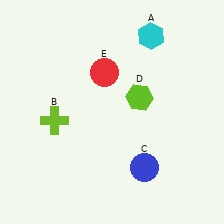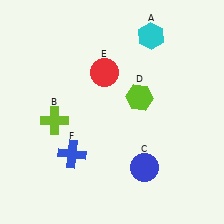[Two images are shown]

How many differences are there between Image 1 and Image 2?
There is 1 difference between the two images.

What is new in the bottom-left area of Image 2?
A blue cross (F) was added in the bottom-left area of Image 2.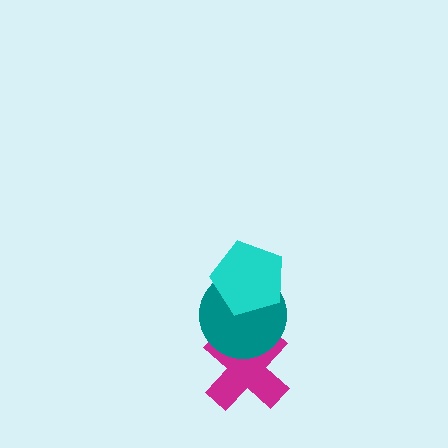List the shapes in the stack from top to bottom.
From top to bottom: the cyan pentagon, the teal circle, the magenta cross.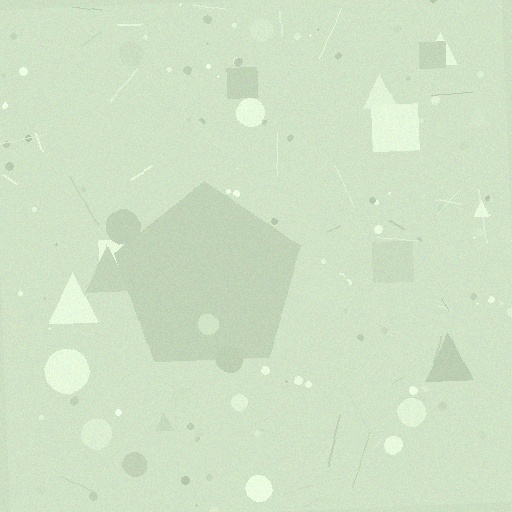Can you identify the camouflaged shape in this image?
The camouflaged shape is a pentagon.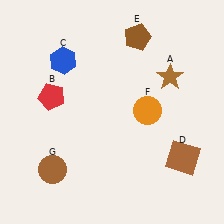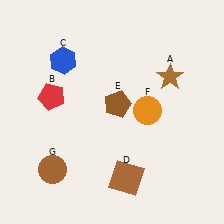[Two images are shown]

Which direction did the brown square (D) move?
The brown square (D) moved left.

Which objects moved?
The objects that moved are: the brown square (D), the brown pentagon (E).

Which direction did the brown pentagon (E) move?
The brown pentagon (E) moved down.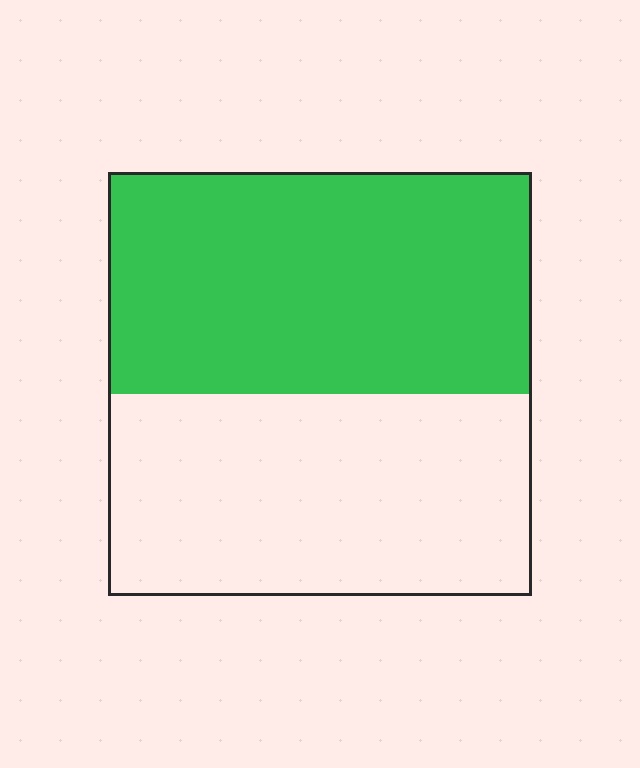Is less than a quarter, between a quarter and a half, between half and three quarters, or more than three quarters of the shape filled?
Between half and three quarters.